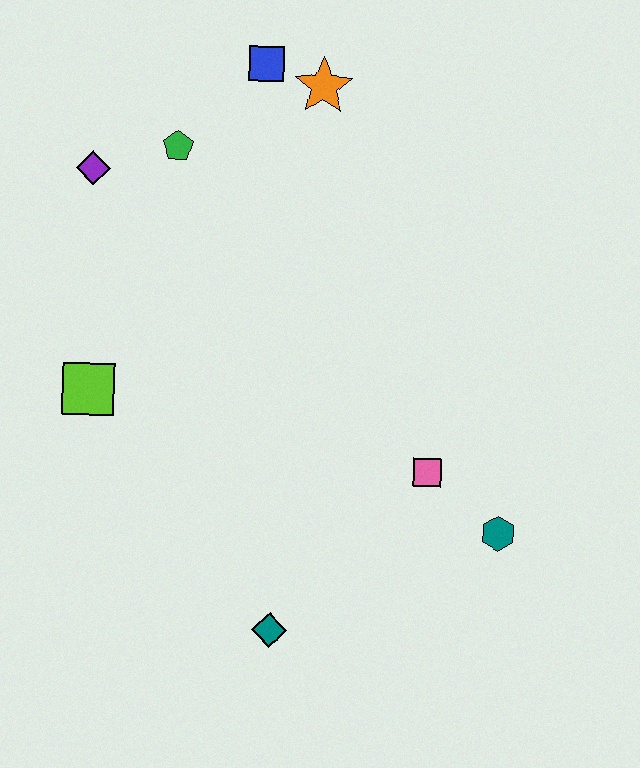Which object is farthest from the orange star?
The teal diamond is farthest from the orange star.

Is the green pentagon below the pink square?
No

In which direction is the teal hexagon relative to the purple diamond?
The teal hexagon is to the right of the purple diamond.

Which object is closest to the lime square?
The purple diamond is closest to the lime square.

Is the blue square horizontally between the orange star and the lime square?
Yes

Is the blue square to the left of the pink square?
Yes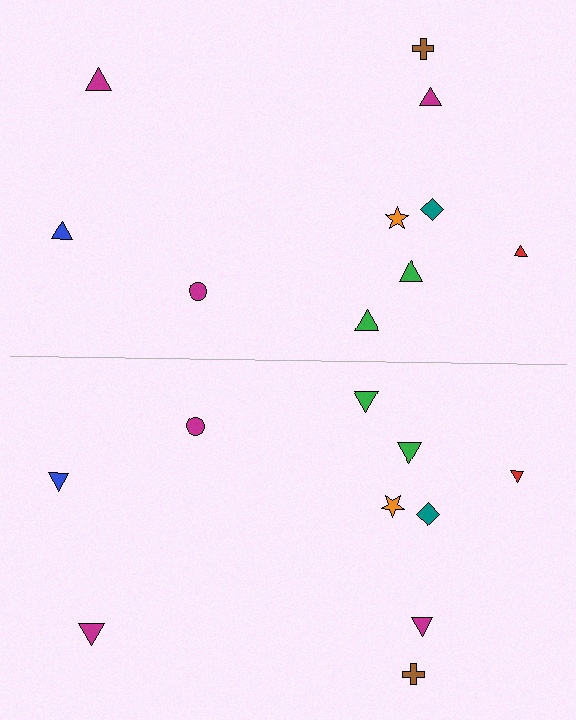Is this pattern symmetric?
Yes, this pattern has bilateral (reflection) symmetry.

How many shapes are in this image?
There are 20 shapes in this image.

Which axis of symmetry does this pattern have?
The pattern has a horizontal axis of symmetry running through the center of the image.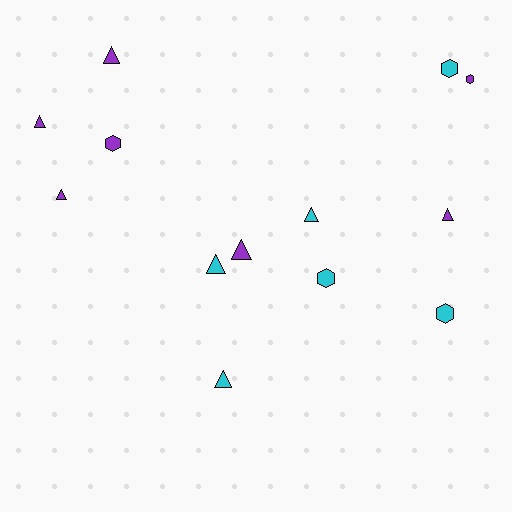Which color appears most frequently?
Purple, with 7 objects.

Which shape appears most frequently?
Triangle, with 8 objects.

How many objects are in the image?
There are 13 objects.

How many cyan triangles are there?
There are 3 cyan triangles.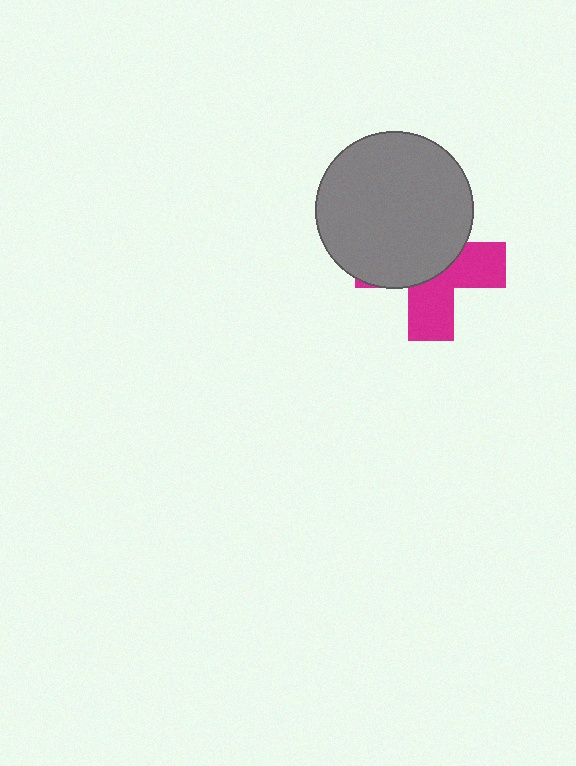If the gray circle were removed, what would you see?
You would see the complete magenta cross.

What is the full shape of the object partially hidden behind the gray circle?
The partially hidden object is a magenta cross.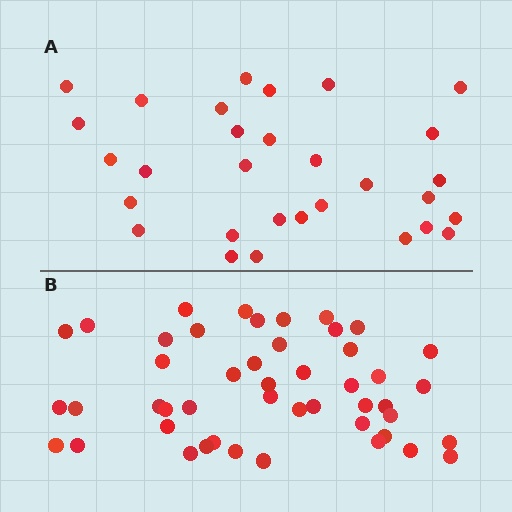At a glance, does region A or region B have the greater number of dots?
Region B (the bottom region) has more dots.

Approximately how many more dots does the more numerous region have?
Region B has approximately 15 more dots than region A.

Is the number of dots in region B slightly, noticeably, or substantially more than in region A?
Region B has substantially more. The ratio is roughly 1.6 to 1.